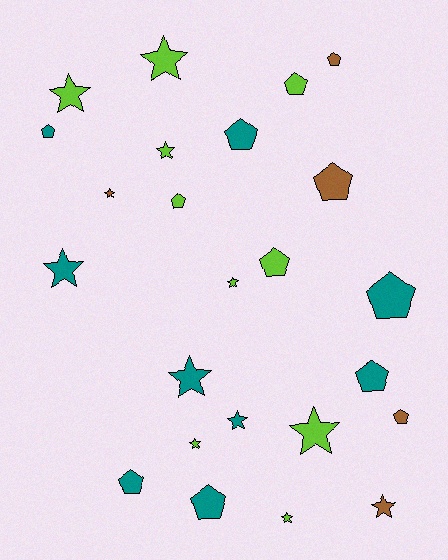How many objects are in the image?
There are 24 objects.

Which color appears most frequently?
Lime, with 10 objects.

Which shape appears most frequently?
Pentagon, with 12 objects.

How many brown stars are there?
There are 2 brown stars.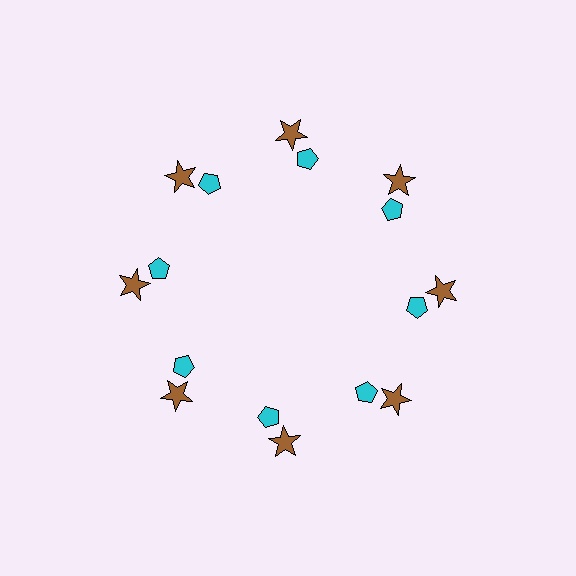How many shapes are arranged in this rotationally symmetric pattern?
There are 16 shapes, arranged in 8 groups of 2.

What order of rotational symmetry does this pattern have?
This pattern has 8-fold rotational symmetry.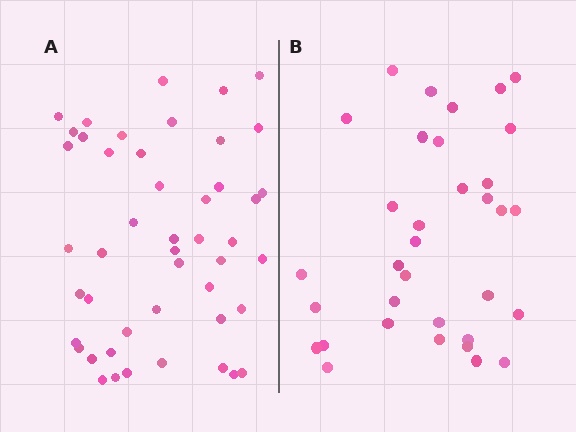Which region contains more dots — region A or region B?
Region A (the left region) has more dots.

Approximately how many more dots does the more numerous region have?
Region A has approximately 15 more dots than region B.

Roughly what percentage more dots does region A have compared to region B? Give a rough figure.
About 40% more.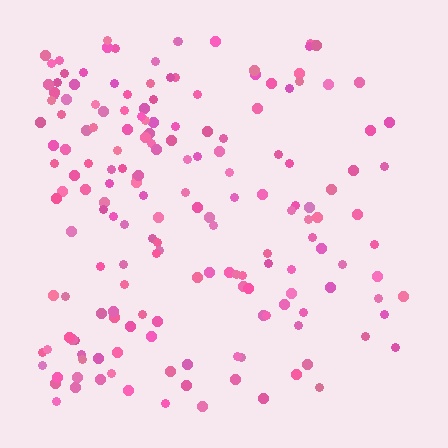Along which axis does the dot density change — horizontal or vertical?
Horizontal.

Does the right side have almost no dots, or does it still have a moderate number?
Still a moderate number, just noticeably fewer than the left.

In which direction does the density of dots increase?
From right to left, with the left side densest.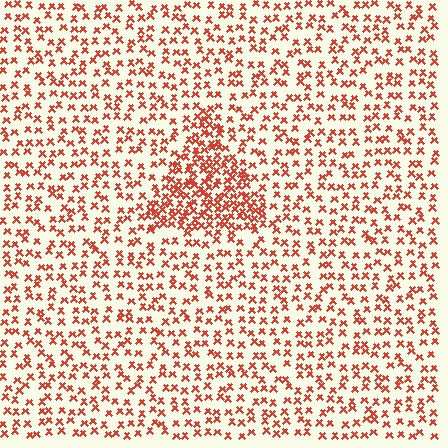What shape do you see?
I see a triangle.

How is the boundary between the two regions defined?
The boundary is defined by a change in element density (approximately 2.2x ratio). All elements are the same color, size, and shape.